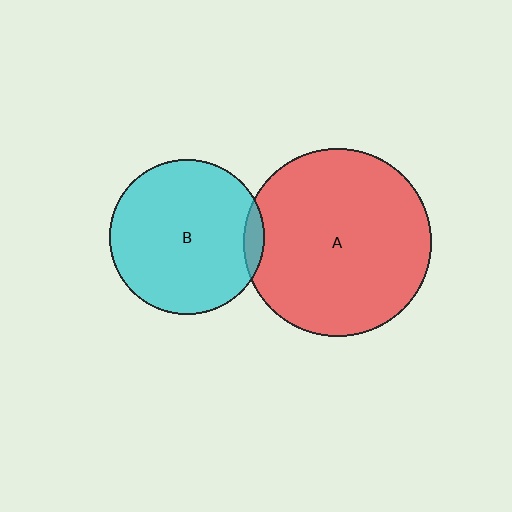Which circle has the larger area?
Circle A (red).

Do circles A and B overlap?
Yes.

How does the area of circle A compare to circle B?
Approximately 1.5 times.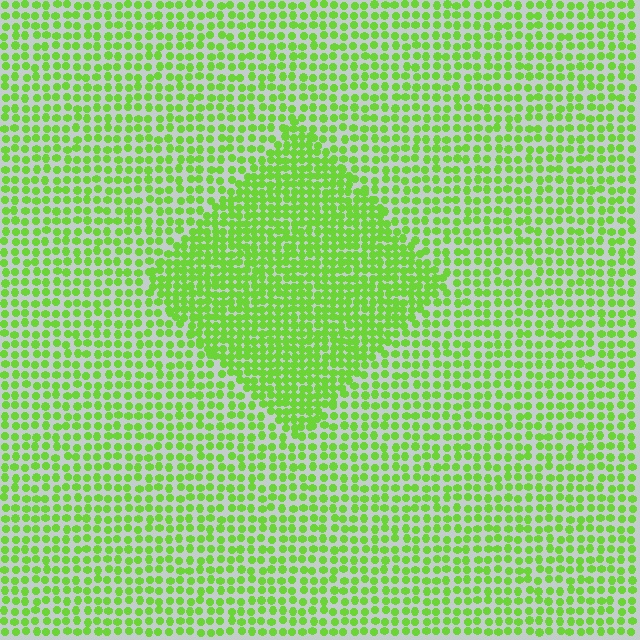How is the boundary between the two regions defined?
The boundary is defined by a change in element density (approximately 1.7x ratio). All elements are the same color, size, and shape.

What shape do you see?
I see a diamond.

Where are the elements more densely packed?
The elements are more densely packed inside the diamond boundary.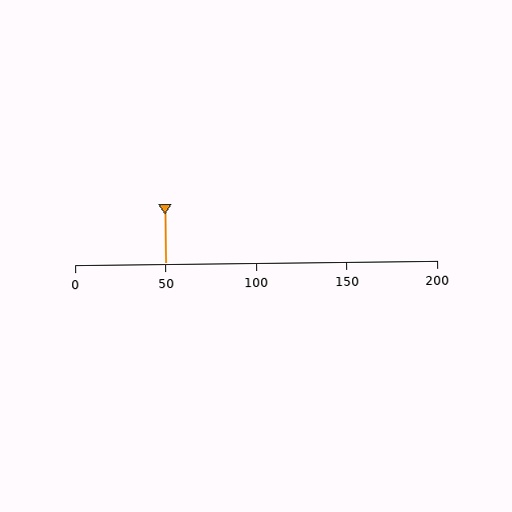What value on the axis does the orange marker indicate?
The marker indicates approximately 50.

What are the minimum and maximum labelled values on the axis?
The axis runs from 0 to 200.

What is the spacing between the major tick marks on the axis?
The major ticks are spaced 50 apart.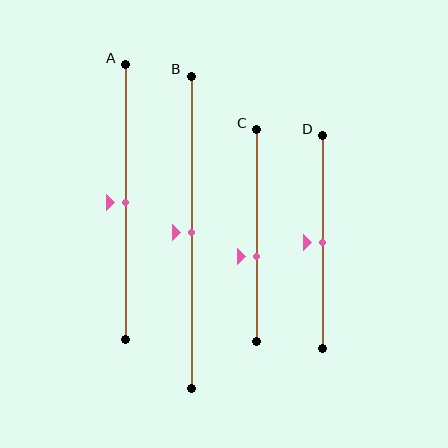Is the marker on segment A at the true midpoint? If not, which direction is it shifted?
Yes, the marker on segment A is at the true midpoint.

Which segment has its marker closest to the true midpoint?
Segment A has its marker closest to the true midpoint.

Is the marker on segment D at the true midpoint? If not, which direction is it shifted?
Yes, the marker on segment D is at the true midpoint.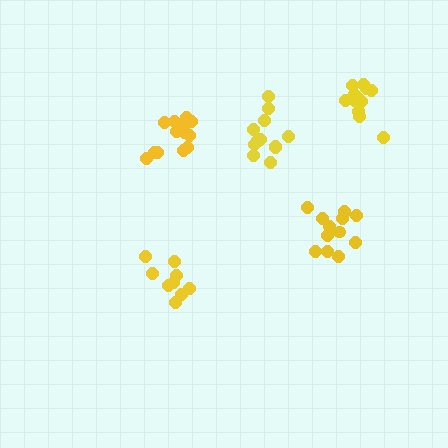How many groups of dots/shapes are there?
There are 5 groups.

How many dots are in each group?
Group 1: 9 dots, Group 2: 13 dots, Group 3: 13 dots, Group 4: 12 dots, Group 5: 12 dots (59 total).